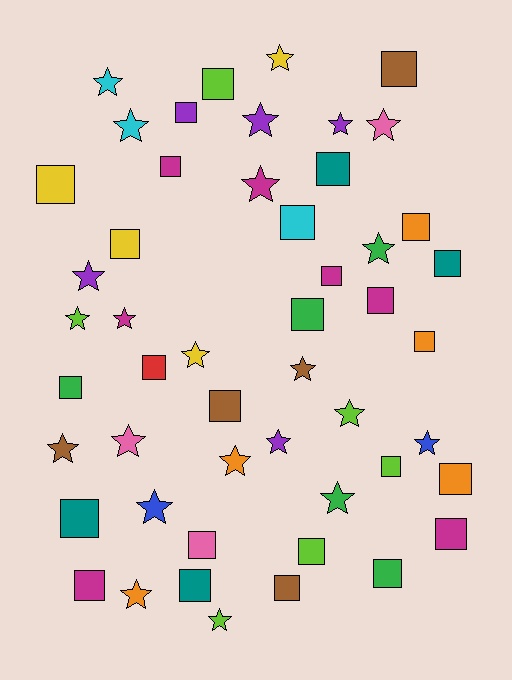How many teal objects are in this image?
There are 4 teal objects.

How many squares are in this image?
There are 27 squares.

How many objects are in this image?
There are 50 objects.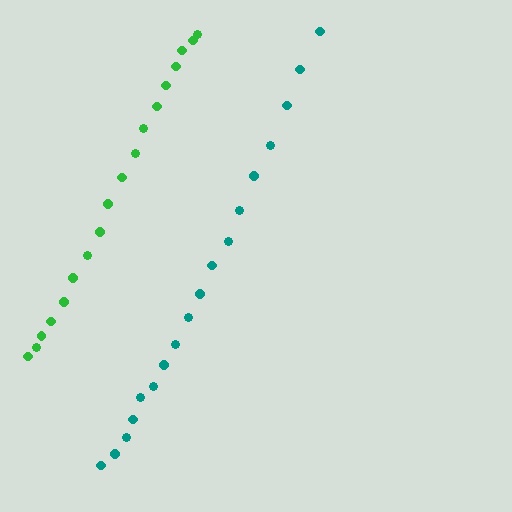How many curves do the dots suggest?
There are 2 distinct paths.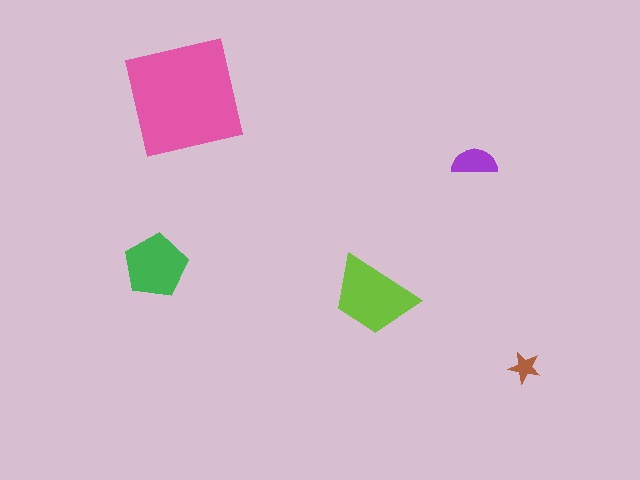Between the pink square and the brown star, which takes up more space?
The pink square.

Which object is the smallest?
The brown star.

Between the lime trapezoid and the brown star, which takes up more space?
The lime trapezoid.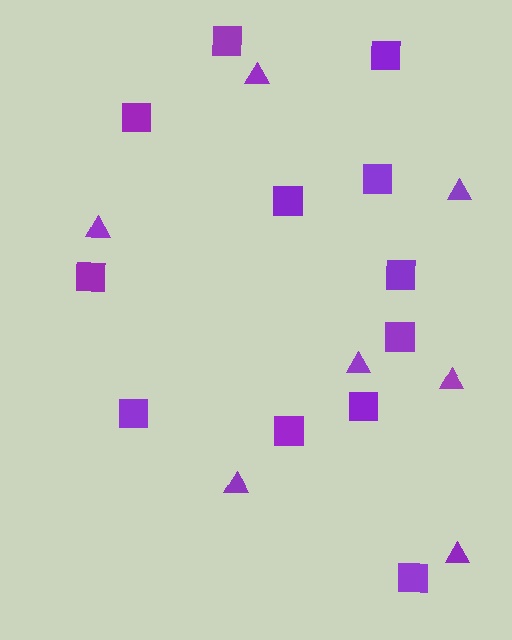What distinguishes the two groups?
There are 2 groups: one group of squares (12) and one group of triangles (7).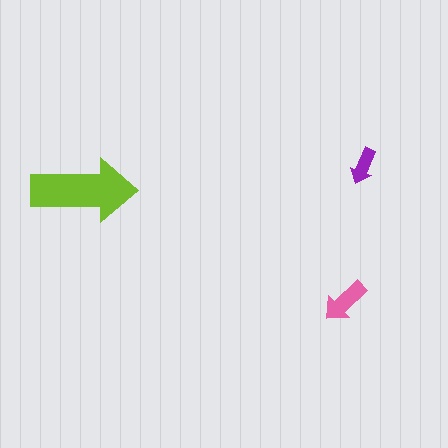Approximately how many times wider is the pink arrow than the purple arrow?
About 1.5 times wider.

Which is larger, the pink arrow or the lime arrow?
The lime one.